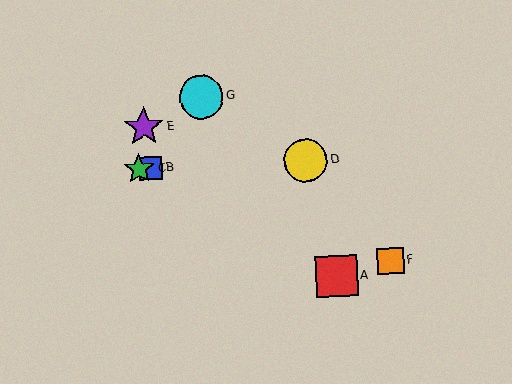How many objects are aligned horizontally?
3 objects (B, C, D) are aligned horizontally.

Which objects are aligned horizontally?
Objects B, C, D are aligned horizontally.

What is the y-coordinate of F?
Object F is at y≈261.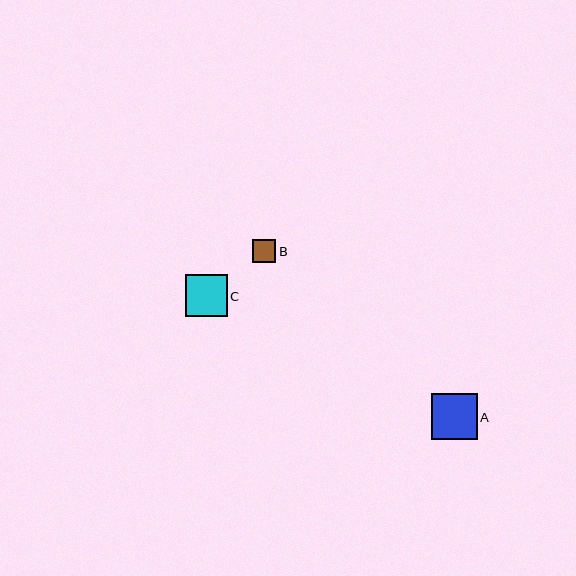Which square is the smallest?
Square B is the smallest with a size of approximately 23 pixels.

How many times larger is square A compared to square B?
Square A is approximately 2.0 times the size of square B.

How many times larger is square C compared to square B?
Square C is approximately 1.8 times the size of square B.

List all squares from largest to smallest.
From largest to smallest: A, C, B.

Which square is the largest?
Square A is the largest with a size of approximately 46 pixels.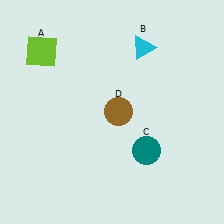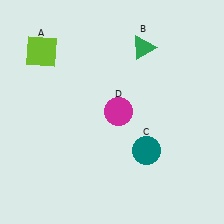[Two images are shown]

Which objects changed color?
B changed from cyan to green. D changed from brown to magenta.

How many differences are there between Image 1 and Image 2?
There are 2 differences between the two images.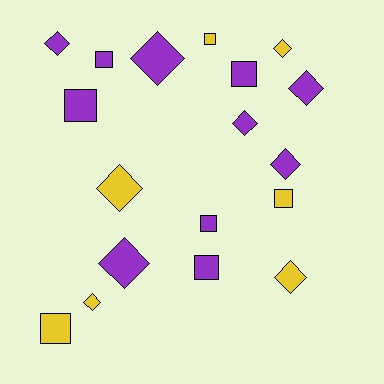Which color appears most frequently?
Purple, with 11 objects.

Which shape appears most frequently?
Diamond, with 10 objects.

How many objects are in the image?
There are 18 objects.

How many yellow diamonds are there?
There are 4 yellow diamonds.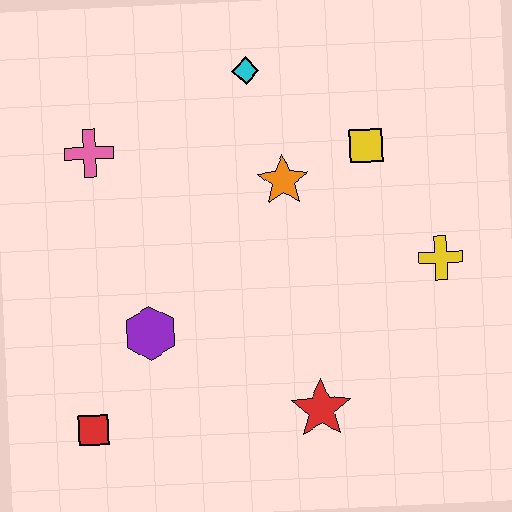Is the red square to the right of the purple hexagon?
No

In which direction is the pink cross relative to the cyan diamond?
The pink cross is to the left of the cyan diamond.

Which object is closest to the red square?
The purple hexagon is closest to the red square.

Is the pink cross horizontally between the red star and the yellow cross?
No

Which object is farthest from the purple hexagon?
The yellow cross is farthest from the purple hexagon.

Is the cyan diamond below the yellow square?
No